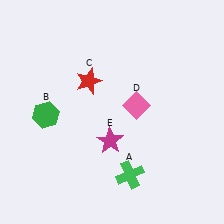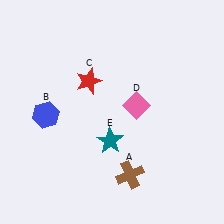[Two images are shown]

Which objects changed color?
A changed from green to brown. B changed from green to blue. E changed from magenta to teal.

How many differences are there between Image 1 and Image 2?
There are 3 differences between the two images.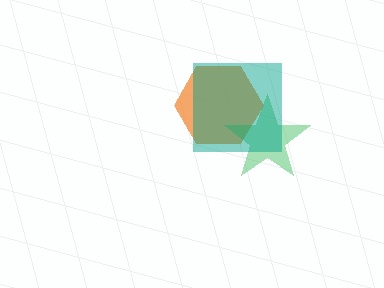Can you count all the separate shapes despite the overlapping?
Yes, there are 3 separate shapes.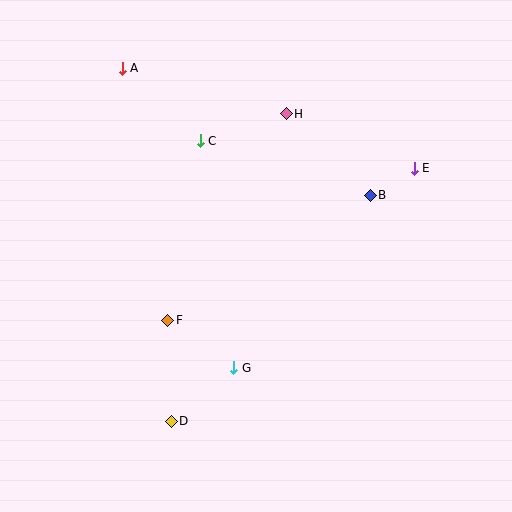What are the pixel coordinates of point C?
Point C is at (200, 141).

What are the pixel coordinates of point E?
Point E is at (414, 168).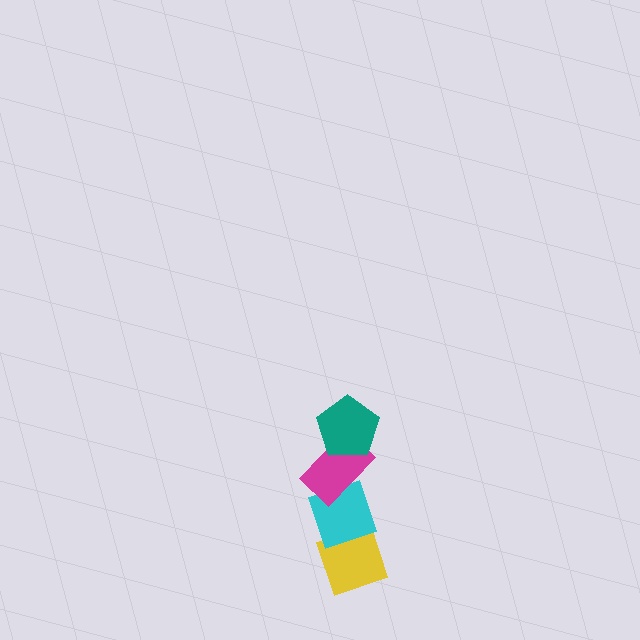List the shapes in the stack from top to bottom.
From top to bottom: the teal pentagon, the magenta rectangle, the cyan diamond, the yellow diamond.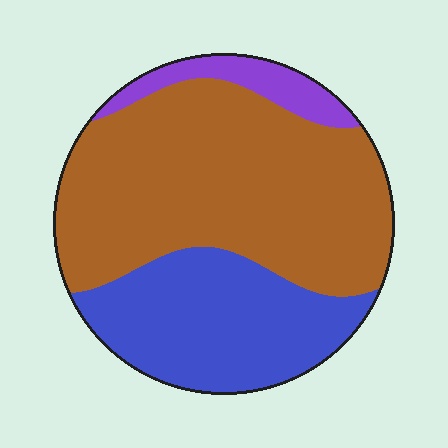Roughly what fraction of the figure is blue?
Blue covers 32% of the figure.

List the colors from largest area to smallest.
From largest to smallest: brown, blue, purple.